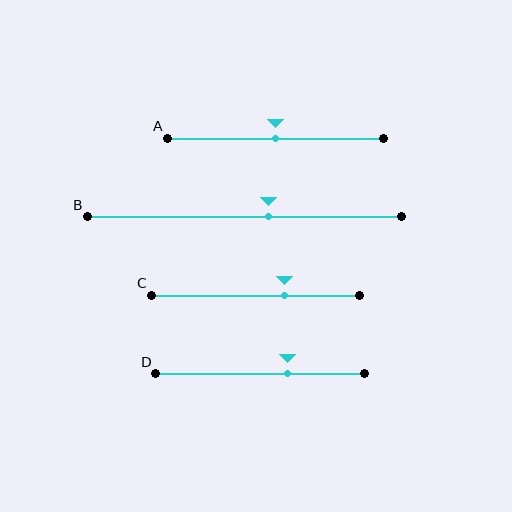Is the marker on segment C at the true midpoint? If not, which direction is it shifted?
No, the marker on segment C is shifted to the right by about 14% of the segment length.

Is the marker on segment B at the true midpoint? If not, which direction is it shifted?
No, the marker on segment B is shifted to the right by about 8% of the segment length.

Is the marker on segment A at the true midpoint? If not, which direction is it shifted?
Yes, the marker on segment A is at the true midpoint.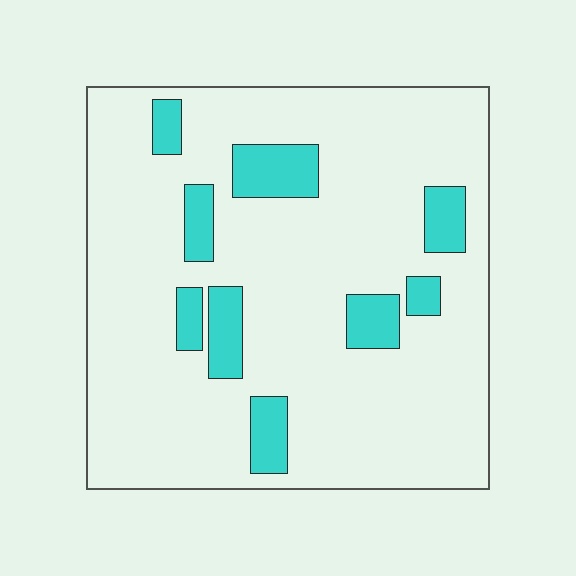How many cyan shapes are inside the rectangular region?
9.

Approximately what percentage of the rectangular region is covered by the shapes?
Approximately 15%.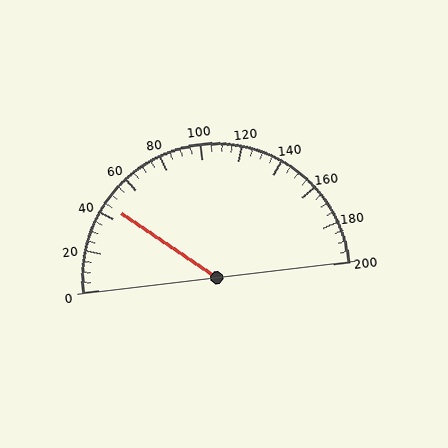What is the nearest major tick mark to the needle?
The nearest major tick mark is 40.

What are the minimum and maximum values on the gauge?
The gauge ranges from 0 to 200.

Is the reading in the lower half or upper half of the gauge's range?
The reading is in the lower half of the range (0 to 200).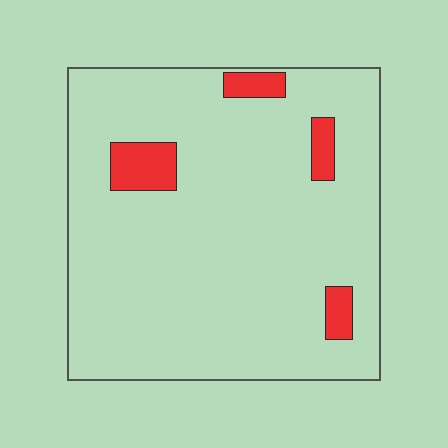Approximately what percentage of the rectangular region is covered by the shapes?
Approximately 10%.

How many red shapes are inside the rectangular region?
4.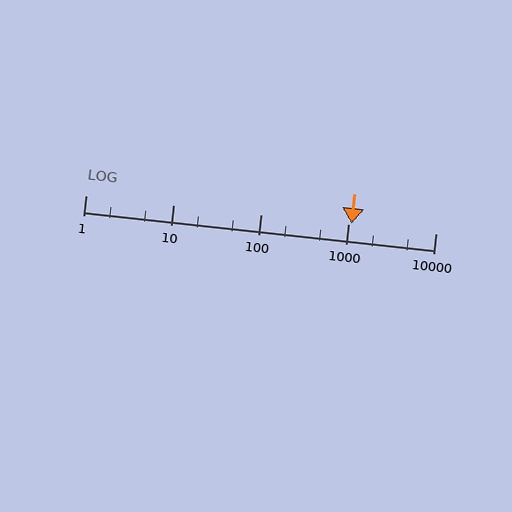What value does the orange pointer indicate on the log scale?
The pointer indicates approximately 1100.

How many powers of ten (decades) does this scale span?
The scale spans 4 decades, from 1 to 10000.